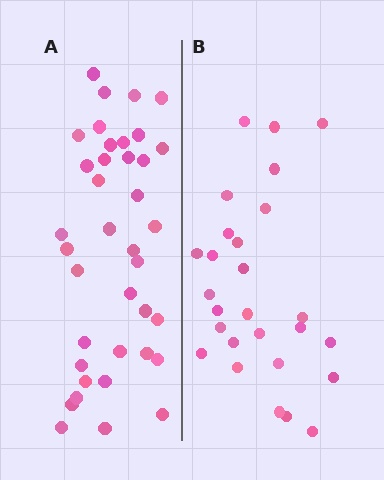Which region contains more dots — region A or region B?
Region A (the left region) has more dots.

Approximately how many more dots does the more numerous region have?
Region A has roughly 12 or so more dots than region B.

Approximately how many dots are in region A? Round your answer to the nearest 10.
About 40 dots. (The exact count is 38, which rounds to 40.)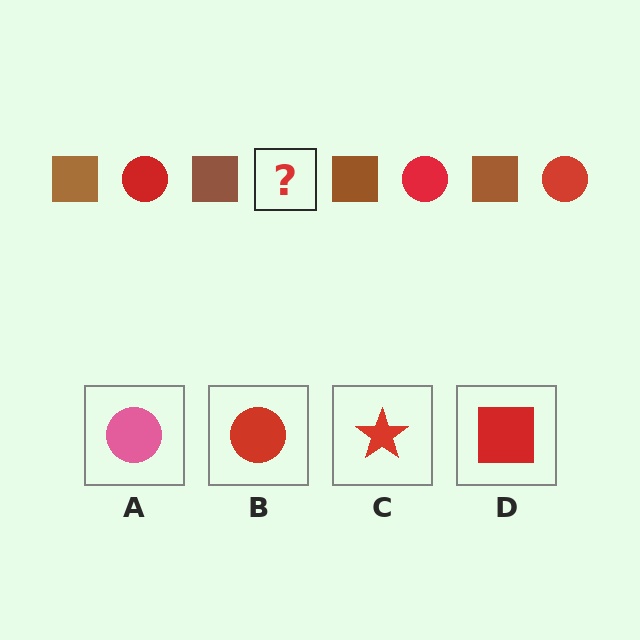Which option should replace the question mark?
Option B.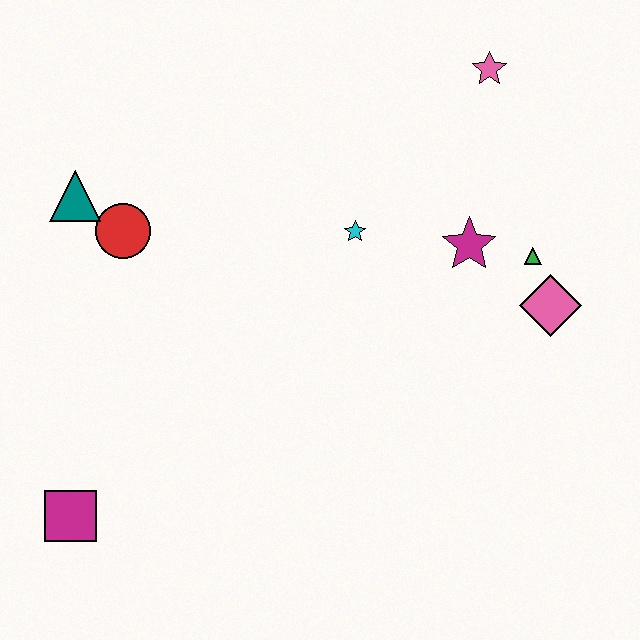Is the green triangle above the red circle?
No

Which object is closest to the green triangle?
The pink diamond is closest to the green triangle.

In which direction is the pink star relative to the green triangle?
The pink star is above the green triangle.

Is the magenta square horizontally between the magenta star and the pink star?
No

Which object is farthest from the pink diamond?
The magenta square is farthest from the pink diamond.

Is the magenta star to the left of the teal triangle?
No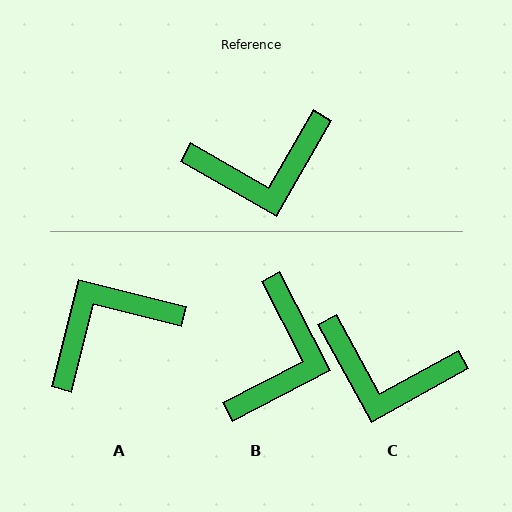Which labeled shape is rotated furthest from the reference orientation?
A, about 164 degrees away.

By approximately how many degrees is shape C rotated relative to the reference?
Approximately 31 degrees clockwise.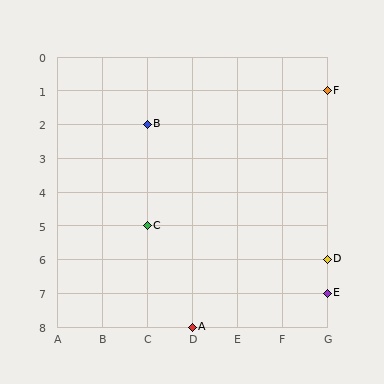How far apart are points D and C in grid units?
Points D and C are 4 columns and 1 row apart (about 4.1 grid units diagonally).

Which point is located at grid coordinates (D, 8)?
Point A is at (D, 8).